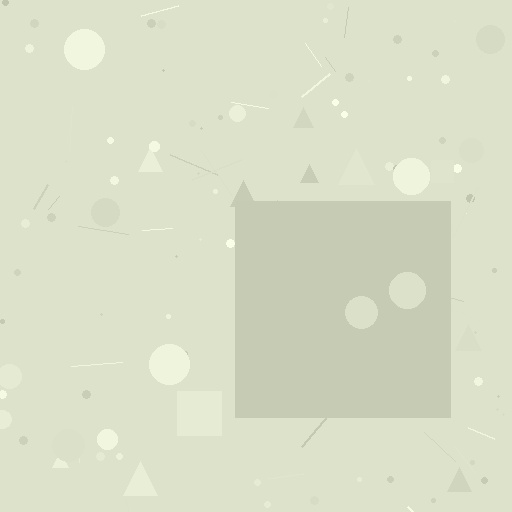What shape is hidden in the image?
A square is hidden in the image.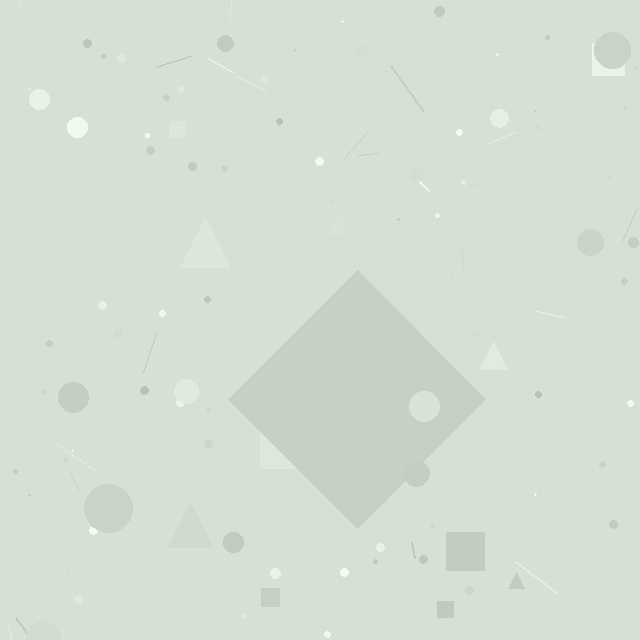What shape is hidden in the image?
A diamond is hidden in the image.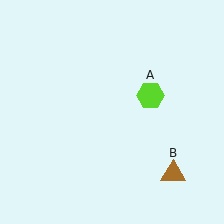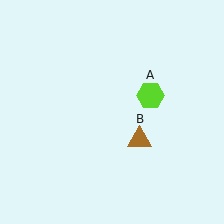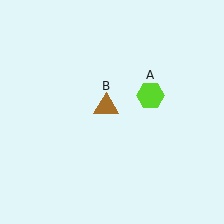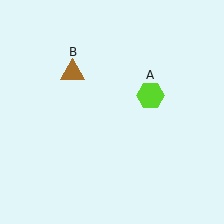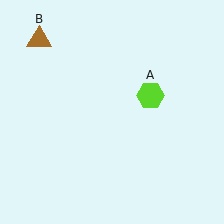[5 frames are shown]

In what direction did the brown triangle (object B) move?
The brown triangle (object B) moved up and to the left.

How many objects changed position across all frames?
1 object changed position: brown triangle (object B).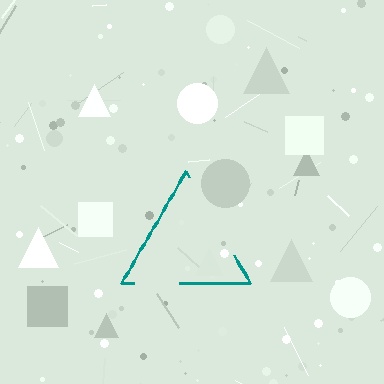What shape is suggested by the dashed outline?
The dashed outline suggests a triangle.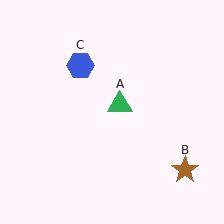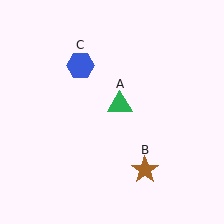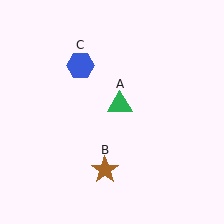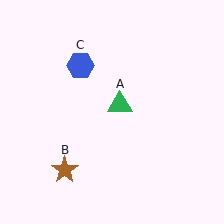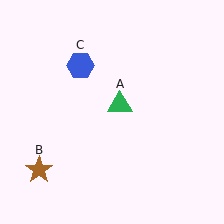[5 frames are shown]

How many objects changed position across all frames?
1 object changed position: brown star (object B).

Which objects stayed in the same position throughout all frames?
Green triangle (object A) and blue hexagon (object C) remained stationary.